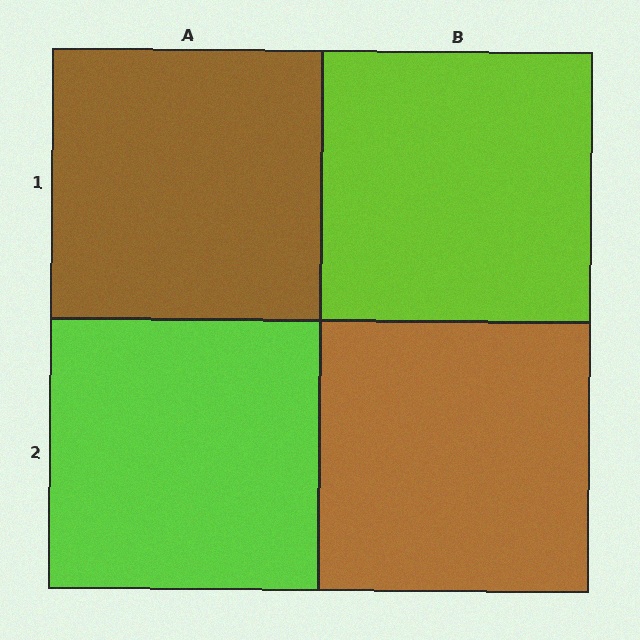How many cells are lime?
2 cells are lime.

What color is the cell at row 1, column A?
Brown.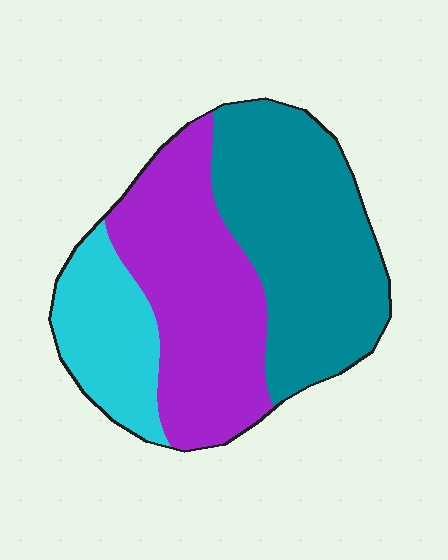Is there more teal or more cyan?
Teal.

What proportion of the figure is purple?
Purple takes up between a third and a half of the figure.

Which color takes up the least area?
Cyan, at roughly 20%.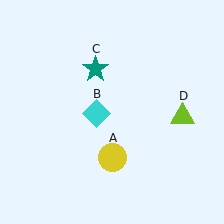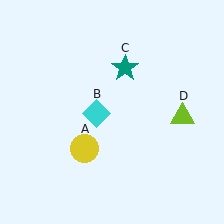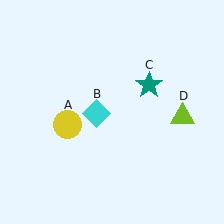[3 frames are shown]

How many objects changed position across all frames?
2 objects changed position: yellow circle (object A), teal star (object C).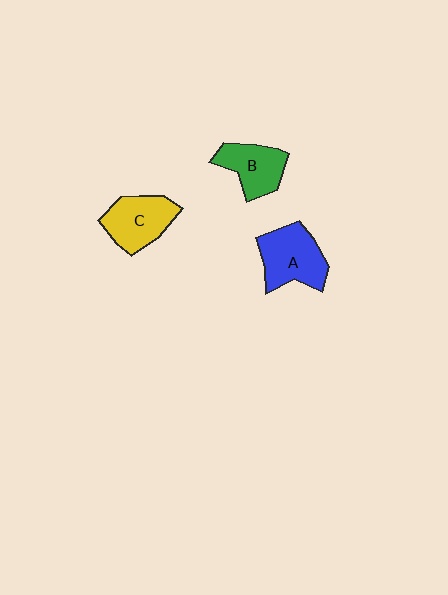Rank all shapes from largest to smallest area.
From largest to smallest: A (blue), C (yellow), B (green).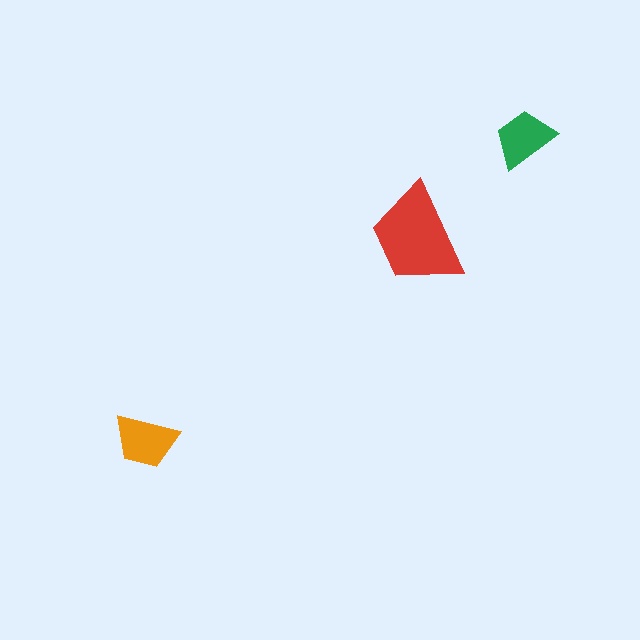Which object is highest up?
The green trapezoid is topmost.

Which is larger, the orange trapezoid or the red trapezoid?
The red one.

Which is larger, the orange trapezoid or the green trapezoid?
The orange one.